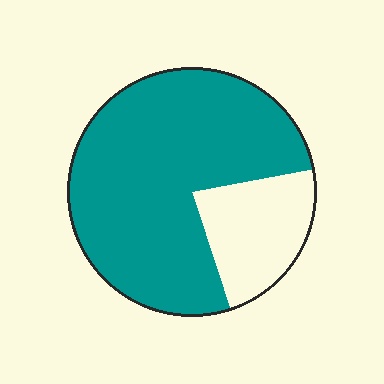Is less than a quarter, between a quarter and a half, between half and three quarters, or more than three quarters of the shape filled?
More than three quarters.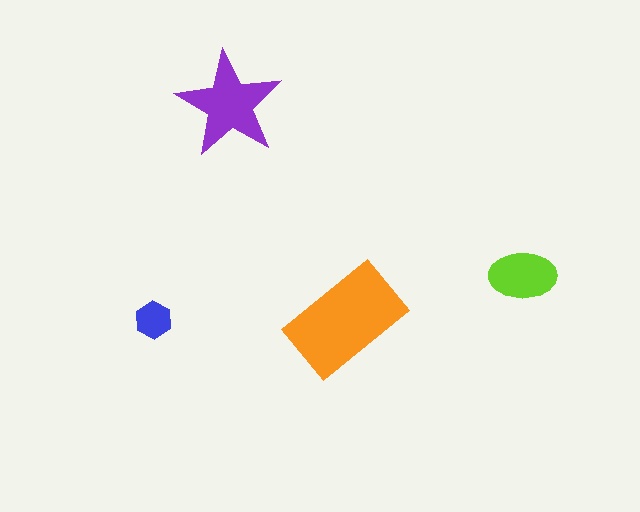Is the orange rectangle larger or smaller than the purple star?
Larger.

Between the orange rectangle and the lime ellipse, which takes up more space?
The orange rectangle.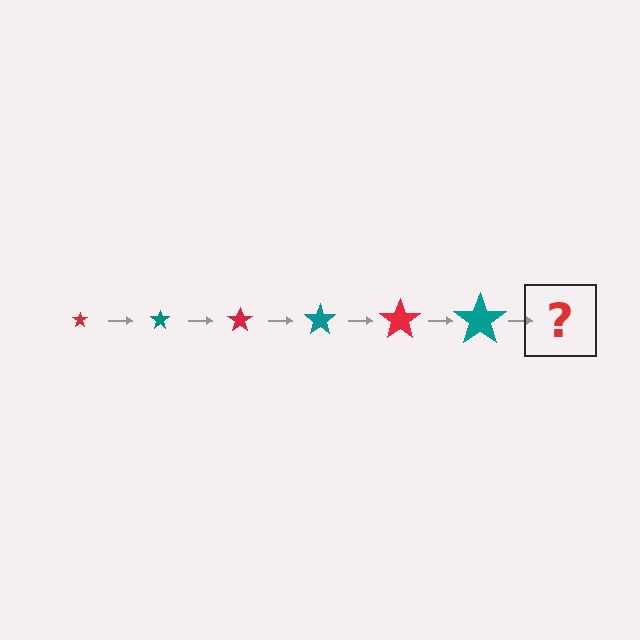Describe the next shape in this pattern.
It should be a red star, larger than the previous one.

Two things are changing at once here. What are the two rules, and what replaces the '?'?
The two rules are that the star grows larger each step and the color cycles through red and teal. The '?' should be a red star, larger than the previous one.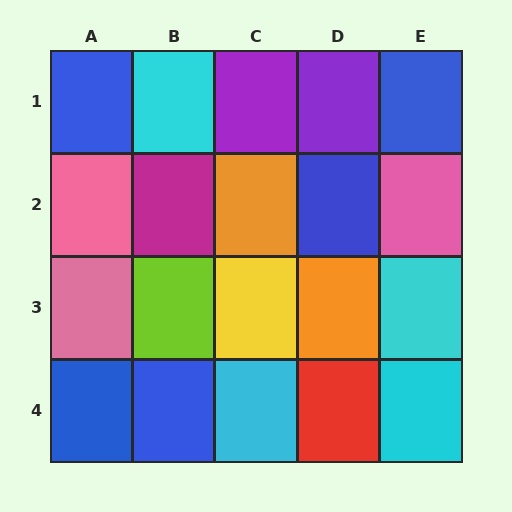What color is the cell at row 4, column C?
Cyan.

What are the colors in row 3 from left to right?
Pink, lime, yellow, orange, cyan.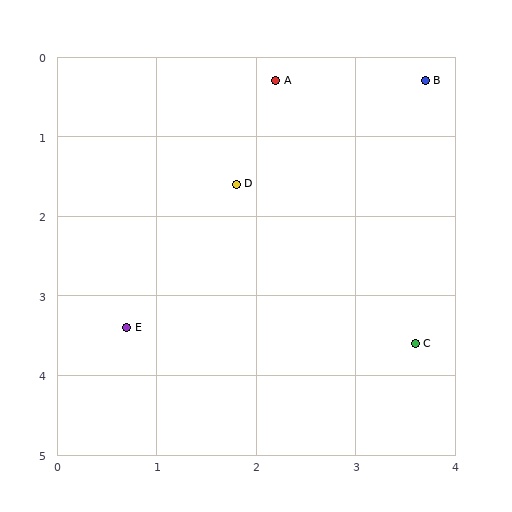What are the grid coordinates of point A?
Point A is at approximately (2.2, 0.3).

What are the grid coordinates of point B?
Point B is at approximately (3.7, 0.3).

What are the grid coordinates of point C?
Point C is at approximately (3.6, 3.6).